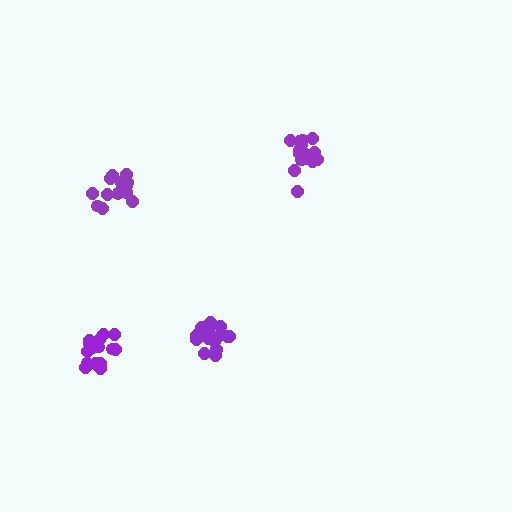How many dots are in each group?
Group 1: 15 dots, Group 2: 18 dots, Group 3: 15 dots, Group 4: 13 dots (61 total).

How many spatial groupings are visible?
There are 4 spatial groupings.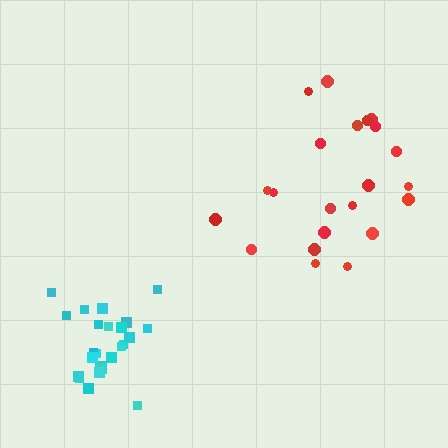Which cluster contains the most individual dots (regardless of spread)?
Cyan (24).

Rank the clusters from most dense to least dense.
cyan, red.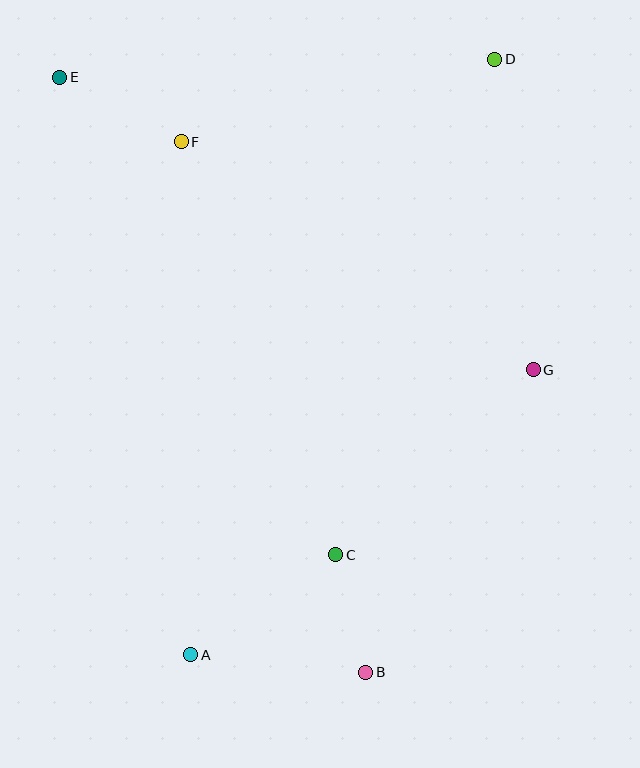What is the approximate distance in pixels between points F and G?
The distance between F and G is approximately 419 pixels.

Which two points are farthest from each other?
Points B and E are farthest from each other.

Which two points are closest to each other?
Points B and C are closest to each other.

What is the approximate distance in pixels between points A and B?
The distance between A and B is approximately 176 pixels.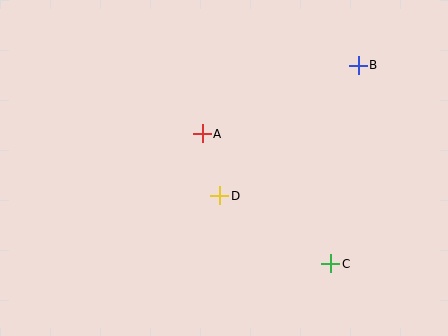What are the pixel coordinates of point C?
Point C is at (331, 264).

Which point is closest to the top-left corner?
Point A is closest to the top-left corner.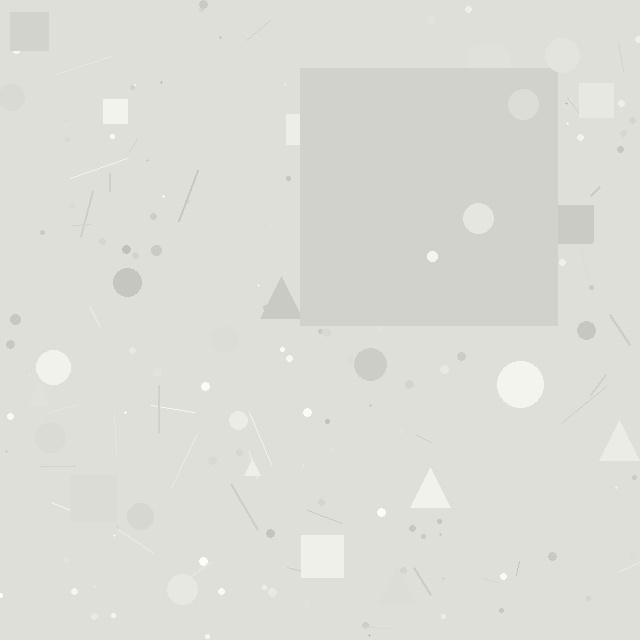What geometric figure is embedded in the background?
A square is embedded in the background.